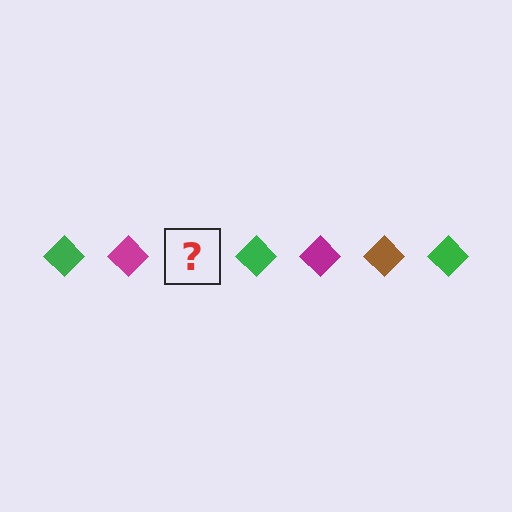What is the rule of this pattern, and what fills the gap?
The rule is that the pattern cycles through green, magenta, brown diamonds. The gap should be filled with a brown diamond.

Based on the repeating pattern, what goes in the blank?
The blank should be a brown diamond.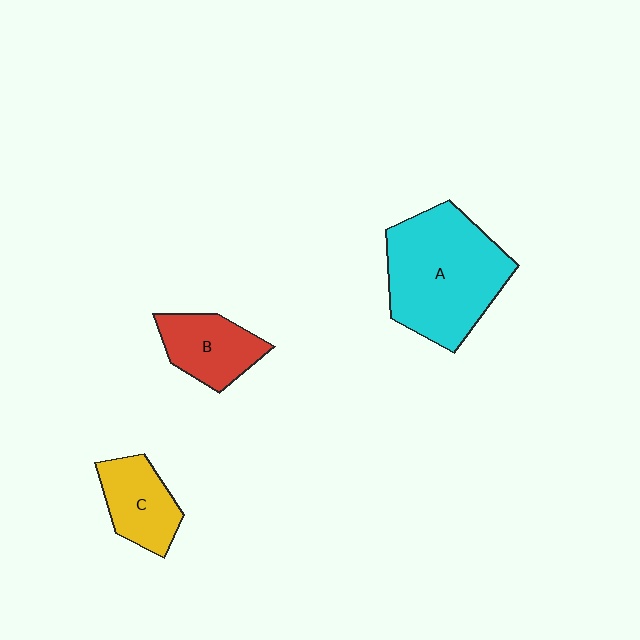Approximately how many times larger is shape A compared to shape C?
Approximately 2.3 times.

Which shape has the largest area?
Shape A (cyan).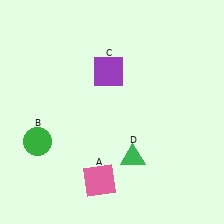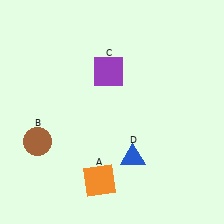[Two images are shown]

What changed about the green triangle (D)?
In Image 1, D is green. In Image 2, it changed to blue.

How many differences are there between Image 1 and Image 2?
There are 3 differences between the two images.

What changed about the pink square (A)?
In Image 1, A is pink. In Image 2, it changed to orange.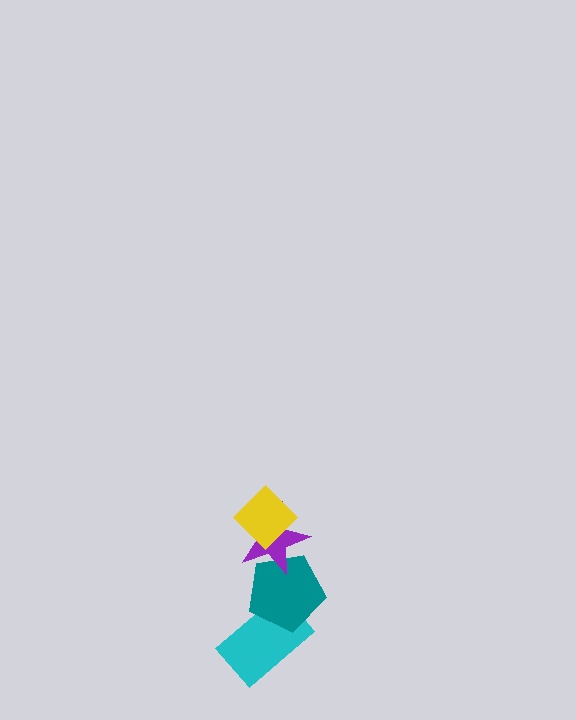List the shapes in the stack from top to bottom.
From top to bottom: the yellow diamond, the purple star, the teal pentagon, the cyan rectangle.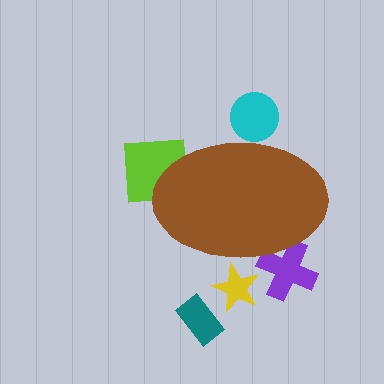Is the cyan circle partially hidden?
Yes, the cyan circle is partially hidden behind the brown ellipse.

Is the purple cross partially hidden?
Yes, the purple cross is partially hidden behind the brown ellipse.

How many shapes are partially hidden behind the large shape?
4 shapes are partially hidden.